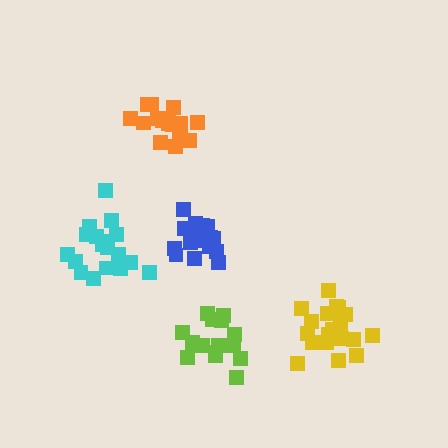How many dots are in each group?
Group 1: 17 dots, Group 2: 18 dots, Group 3: 15 dots, Group 4: 21 dots, Group 5: 21 dots (92 total).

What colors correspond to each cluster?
The clusters are colored: orange, cyan, lime, yellow, blue.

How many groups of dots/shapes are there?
There are 5 groups.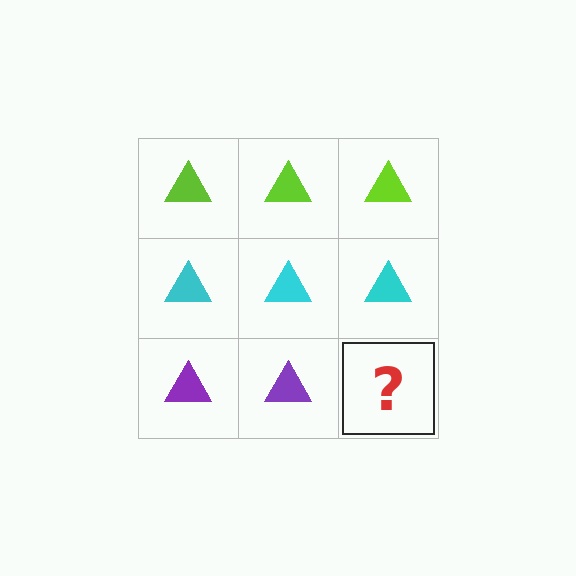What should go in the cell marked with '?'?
The missing cell should contain a purple triangle.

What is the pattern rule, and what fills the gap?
The rule is that each row has a consistent color. The gap should be filled with a purple triangle.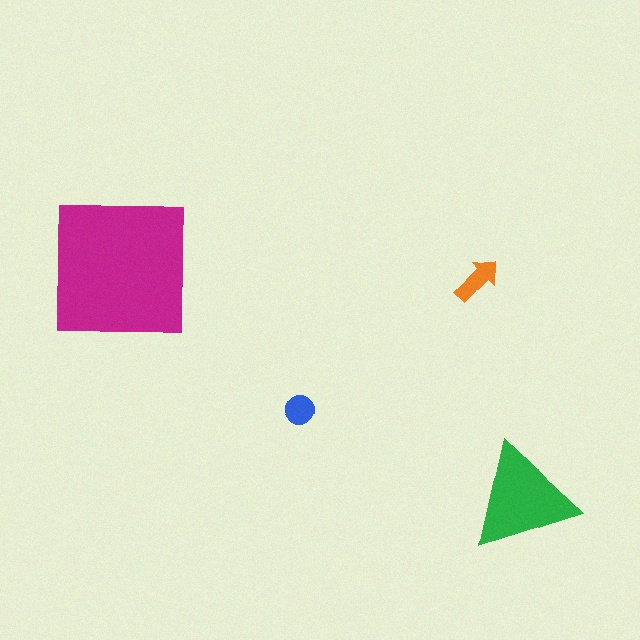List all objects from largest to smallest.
The magenta square, the green triangle, the orange arrow, the blue circle.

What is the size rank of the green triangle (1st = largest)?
2nd.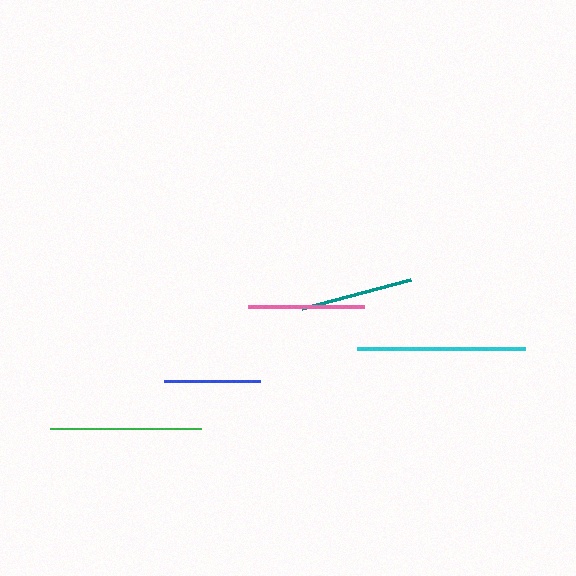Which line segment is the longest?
The cyan line is the longest at approximately 168 pixels.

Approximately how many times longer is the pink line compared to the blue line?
The pink line is approximately 1.2 times the length of the blue line.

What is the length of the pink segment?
The pink segment is approximately 117 pixels long.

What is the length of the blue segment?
The blue segment is approximately 96 pixels long.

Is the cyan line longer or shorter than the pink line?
The cyan line is longer than the pink line.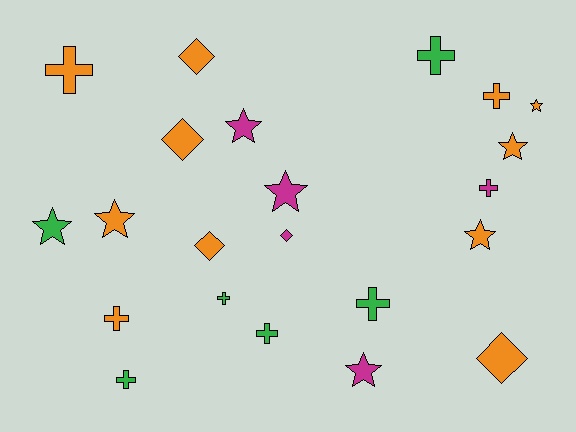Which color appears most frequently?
Orange, with 11 objects.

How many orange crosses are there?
There are 3 orange crosses.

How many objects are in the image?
There are 22 objects.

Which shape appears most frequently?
Cross, with 9 objects.